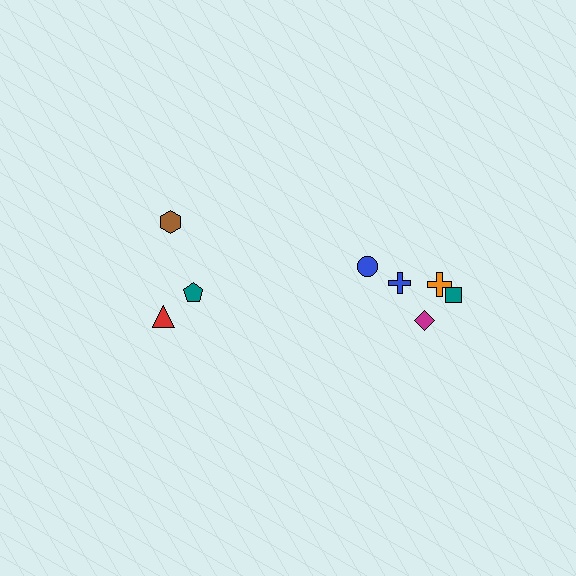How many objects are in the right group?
There are 5 objects.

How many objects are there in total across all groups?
There are 8 objects.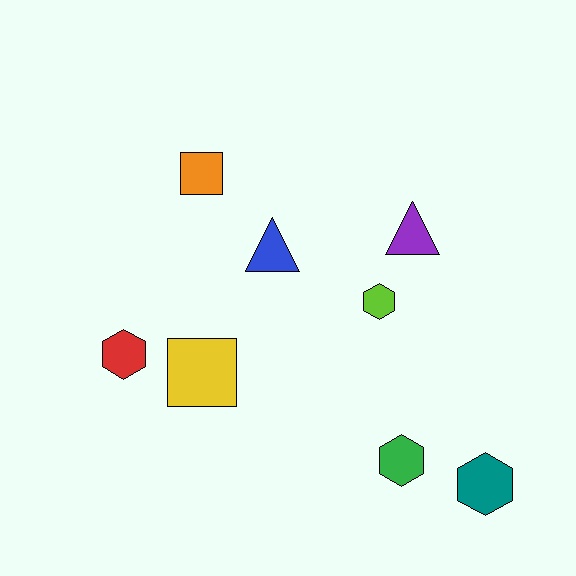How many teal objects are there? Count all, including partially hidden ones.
There is 1 teal object.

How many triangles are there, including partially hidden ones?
There are 2 triangles.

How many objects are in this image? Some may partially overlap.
There are 8 objects.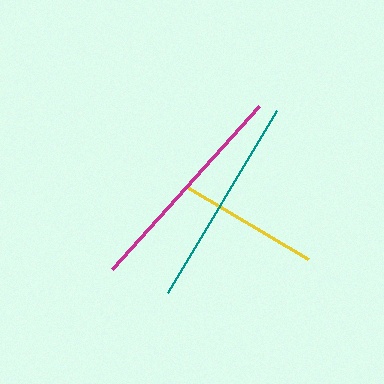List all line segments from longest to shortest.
From longest to shortest: magenta, teal, yellow.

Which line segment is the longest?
The magenta line is the longest at approximately 220 pixels.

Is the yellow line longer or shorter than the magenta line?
The magenta line is longer than the yellow line.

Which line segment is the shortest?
The yellow line is the shortest at approximately 141 pixels.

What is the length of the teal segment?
The teal segment is approximately 212 pixels long.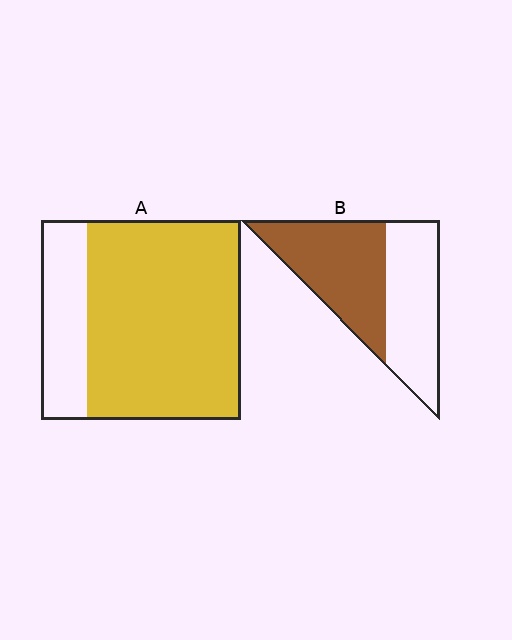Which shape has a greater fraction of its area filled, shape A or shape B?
Shape A.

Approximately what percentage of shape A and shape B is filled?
A is approximately 75% and B is approximately 55%.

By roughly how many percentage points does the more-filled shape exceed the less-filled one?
By roughly 25 percentage points (A over B).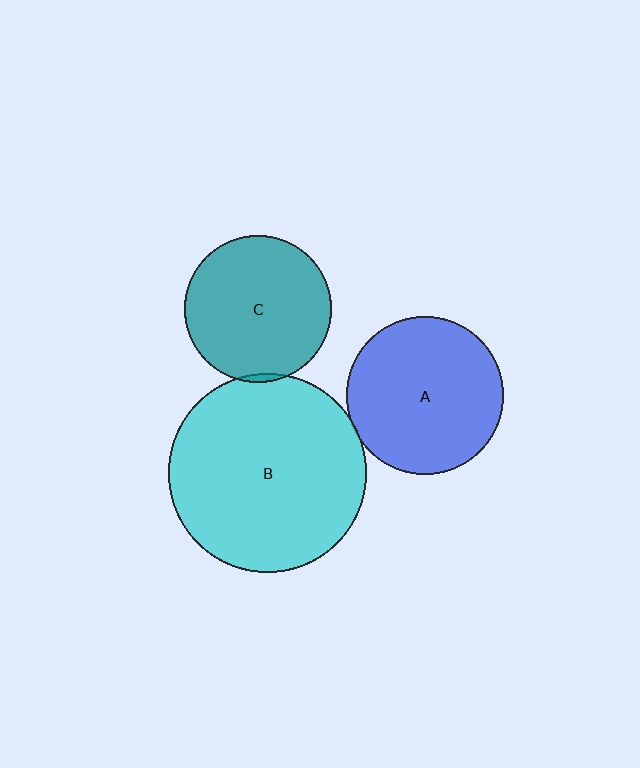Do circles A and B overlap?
Yes.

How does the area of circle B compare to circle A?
Approximately 1.6 times.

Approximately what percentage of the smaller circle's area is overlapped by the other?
Approximately 5%.